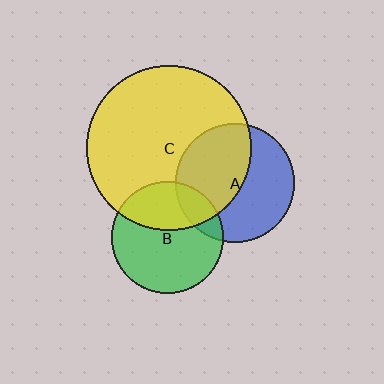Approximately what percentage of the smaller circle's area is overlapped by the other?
Approximately 50%.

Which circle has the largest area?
Circle C (yellow).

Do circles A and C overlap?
Yes.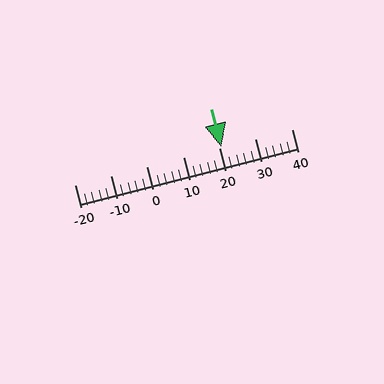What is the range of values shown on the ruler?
The ruler shows values from -20 to 40.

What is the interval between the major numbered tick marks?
The major tick marks are spaced 10 units apart.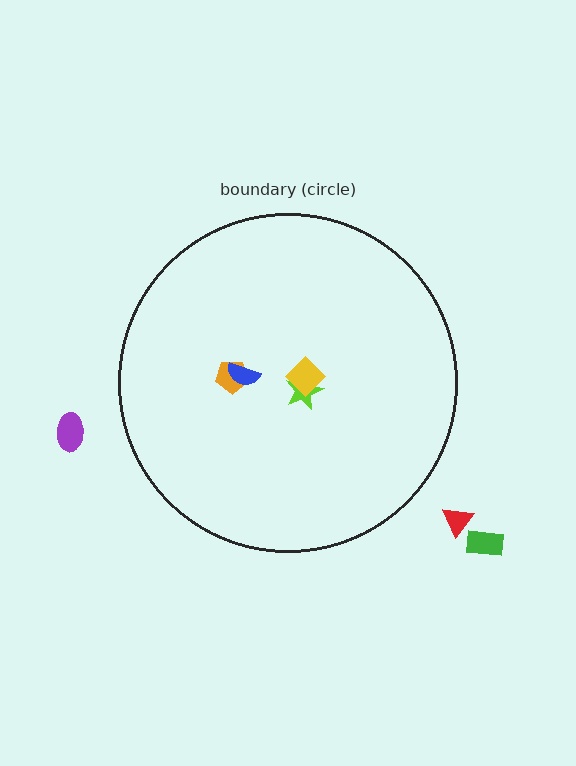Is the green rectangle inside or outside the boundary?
Outside.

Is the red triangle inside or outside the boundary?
Outside.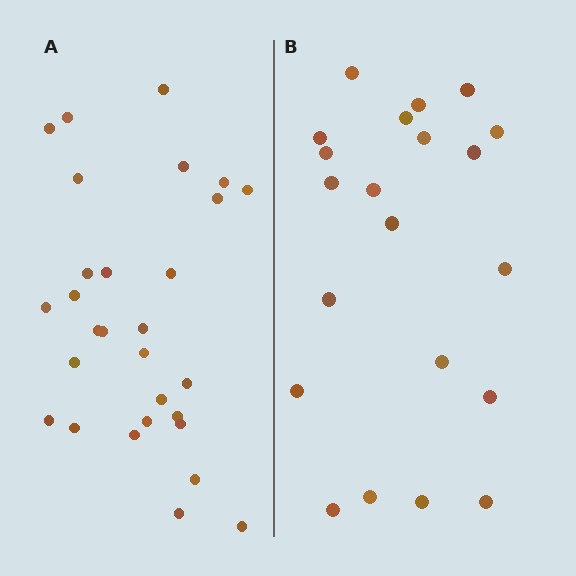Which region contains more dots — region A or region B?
Region A (the left region) has more dots.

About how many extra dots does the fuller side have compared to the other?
Region A has roughly 8 or so more dots than region B.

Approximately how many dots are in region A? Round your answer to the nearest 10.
About 30 dots. (The exact count is 29, which rounds to 30.)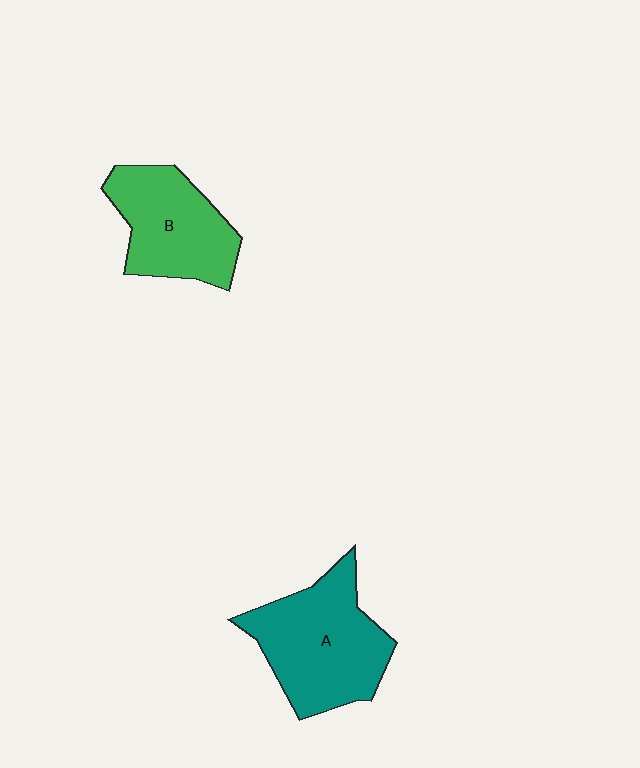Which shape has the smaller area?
Shape B (green).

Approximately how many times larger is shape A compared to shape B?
Approximately 1.2 times.